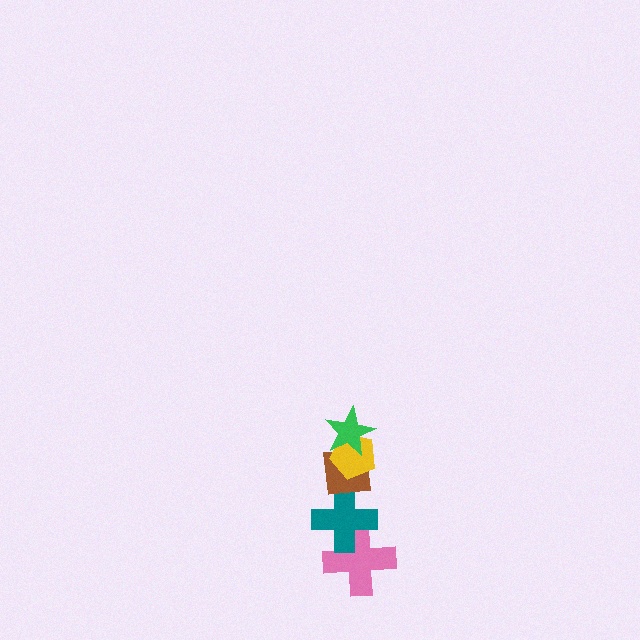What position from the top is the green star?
The green star is 1st from the top.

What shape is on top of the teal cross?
The brown square is on top of the teal cross.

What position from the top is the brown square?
The brown square is 3rd from the top.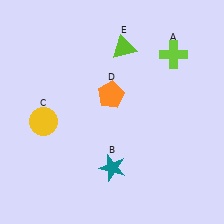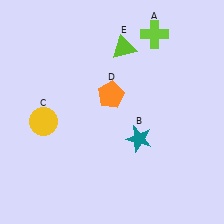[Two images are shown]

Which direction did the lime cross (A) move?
The lime cross (A) moved up.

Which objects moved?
The objects that moved are: the lime cross (A), the teal star (B).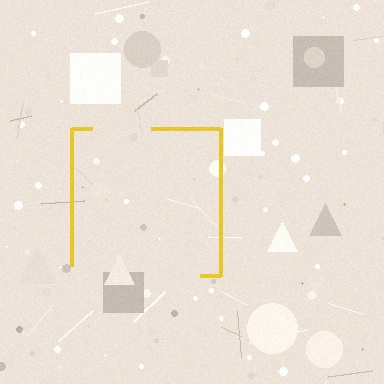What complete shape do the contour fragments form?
The contour fragments form a square.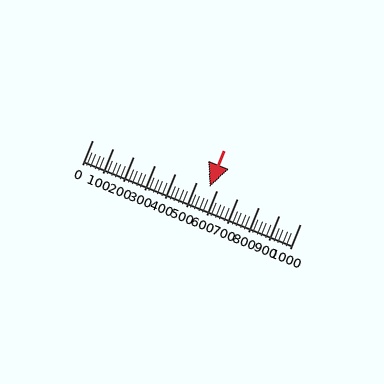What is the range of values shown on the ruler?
The ruler shows values from 0 to 1000.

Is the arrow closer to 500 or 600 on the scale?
The arrow is closer to 600.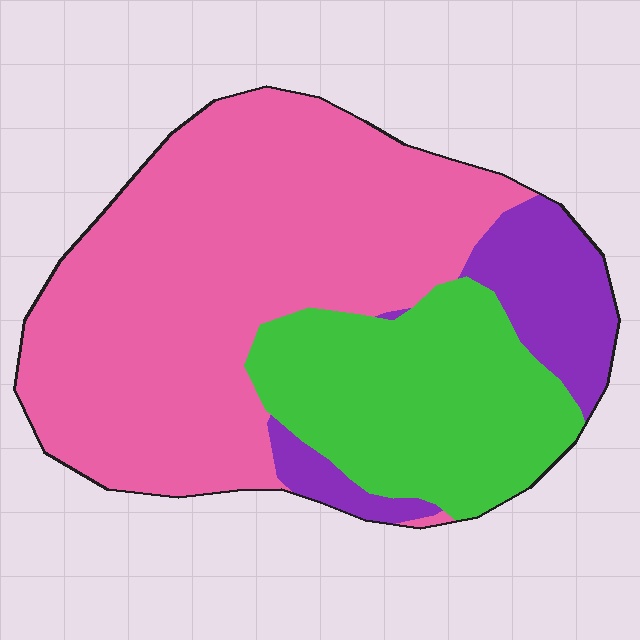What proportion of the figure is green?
Green takes up about one quarter (1/4) of the figure.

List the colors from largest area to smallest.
From largest to smallest: pink, green, purple.